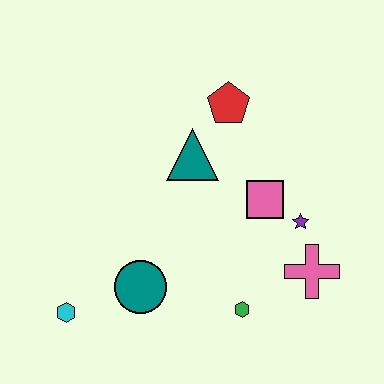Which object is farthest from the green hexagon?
The red pentagon is farthest from the green hexagon.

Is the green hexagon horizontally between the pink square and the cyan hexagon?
Yes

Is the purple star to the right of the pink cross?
No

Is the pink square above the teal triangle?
No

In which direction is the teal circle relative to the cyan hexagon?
The teal circle is to the right of the cyan hexagon.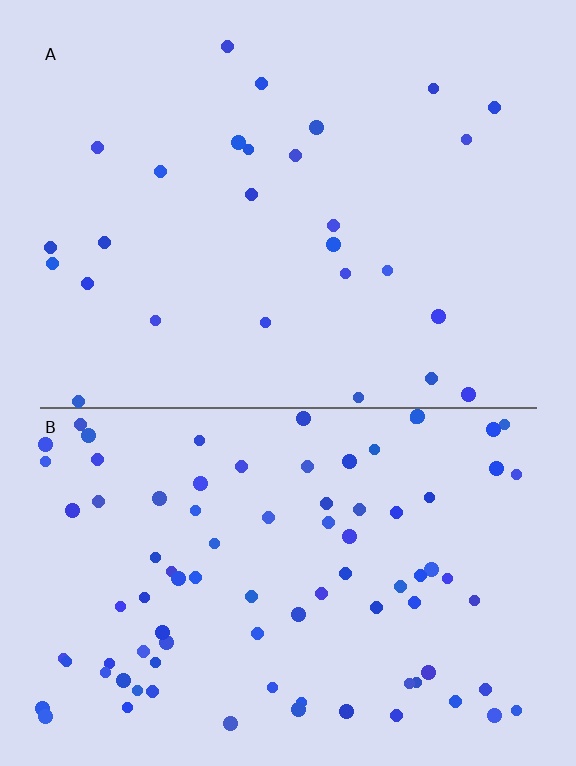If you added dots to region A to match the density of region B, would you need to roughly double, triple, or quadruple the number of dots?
Approximately triple.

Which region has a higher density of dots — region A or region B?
B (the bottom).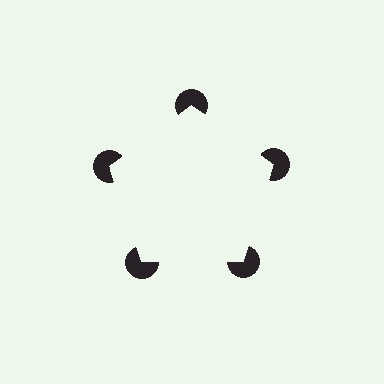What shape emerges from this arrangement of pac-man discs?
An illusory pentagon — its edges are inferred from the aligned wedge cuts in the pac-man discs, not physically drawn.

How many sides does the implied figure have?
5 sides.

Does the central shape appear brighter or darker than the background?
It typically appears slightly brighter than the background, even though no actual brightness change is drawn.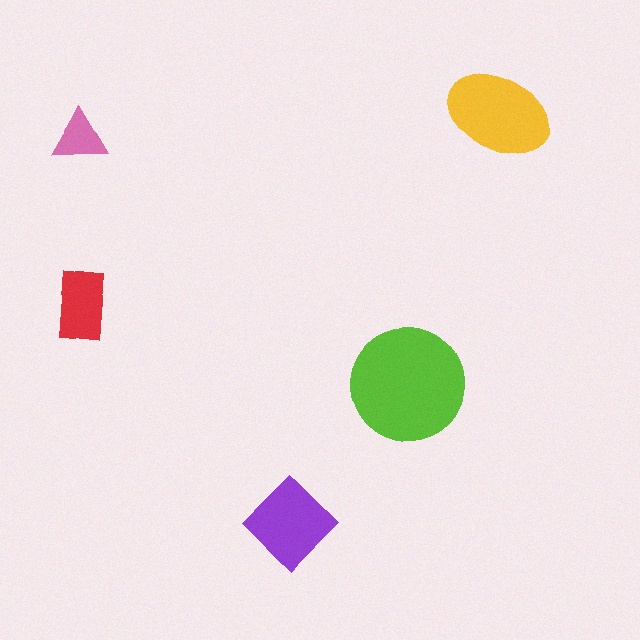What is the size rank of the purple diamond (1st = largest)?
3rd.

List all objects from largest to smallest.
The lime circle, the yellow ellipse, the purple diamond, the red rectangle, the pink triangle.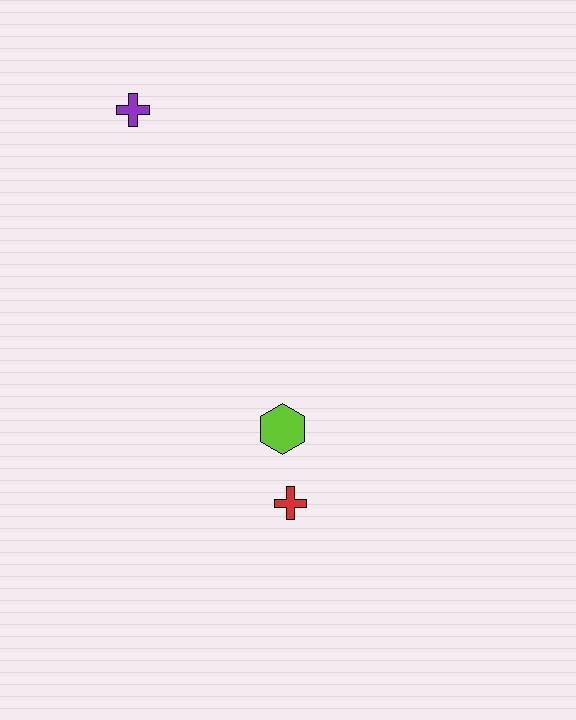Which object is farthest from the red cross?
The purple cross is farthest from the red cross.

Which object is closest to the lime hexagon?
The red cross is closest to the lime hexagon.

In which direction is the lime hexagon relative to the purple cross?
The lime hexagon is below the purple cross.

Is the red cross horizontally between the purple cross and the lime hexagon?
No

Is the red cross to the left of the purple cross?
No